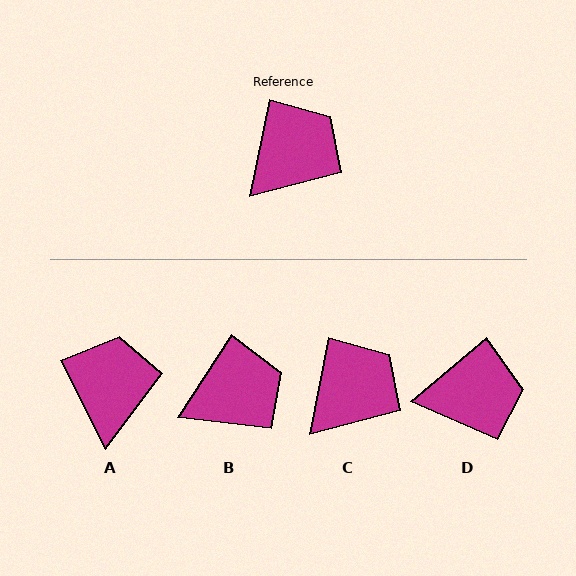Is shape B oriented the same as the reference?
No, it is off by about 22 degrees.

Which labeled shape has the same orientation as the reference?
C.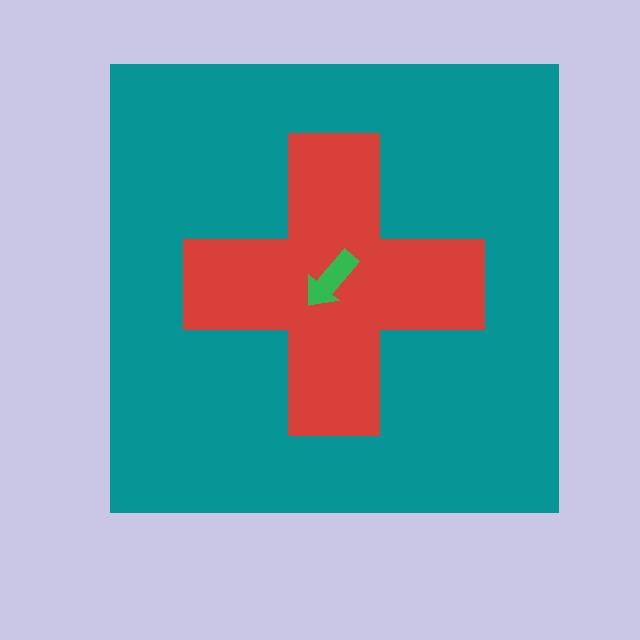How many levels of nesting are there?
3.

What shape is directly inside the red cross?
The green arrow.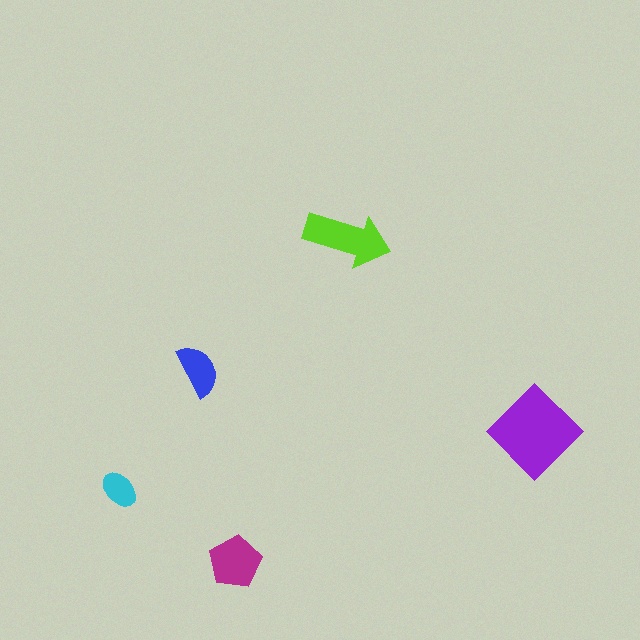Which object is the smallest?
The cyan ellipse.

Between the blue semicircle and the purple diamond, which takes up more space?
The purple diamond.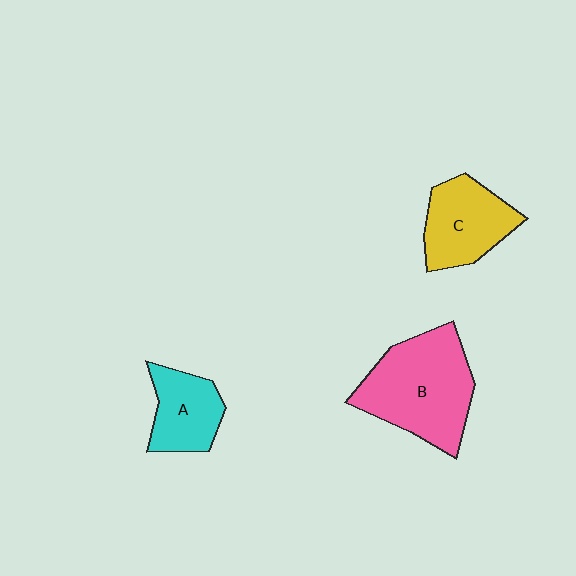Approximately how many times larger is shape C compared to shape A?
Approximately 1.2 times.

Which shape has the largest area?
Shape B (pink).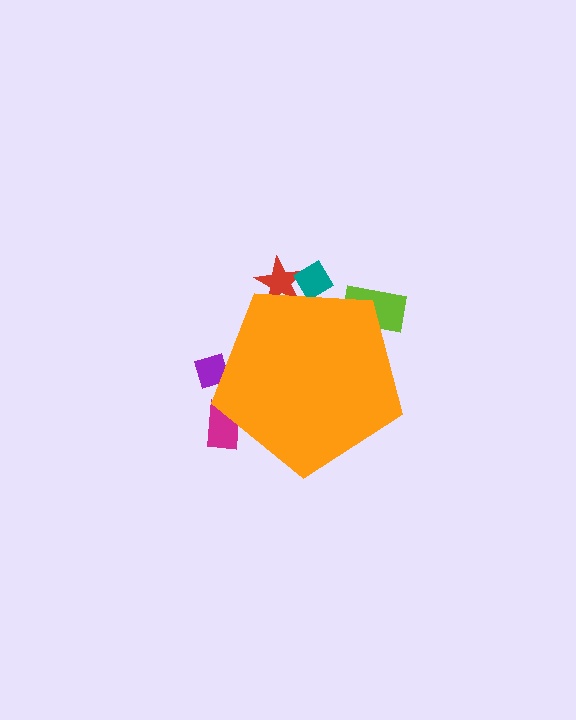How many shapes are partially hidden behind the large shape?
5 shapes are partially hidden.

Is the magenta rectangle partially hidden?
Yes, the magenta rectangle is partially hidden behind the orange pentagon.